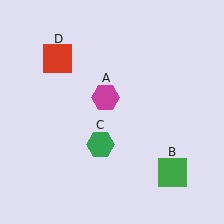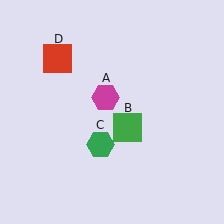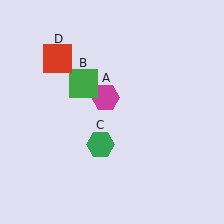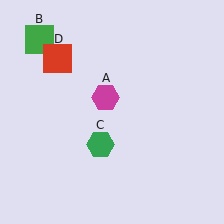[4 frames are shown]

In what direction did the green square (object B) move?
The green square (object B) moved up and to the left.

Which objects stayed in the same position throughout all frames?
Magenta hexagon (object A) and green hexagon (object C) and red square (object D) remained stationary.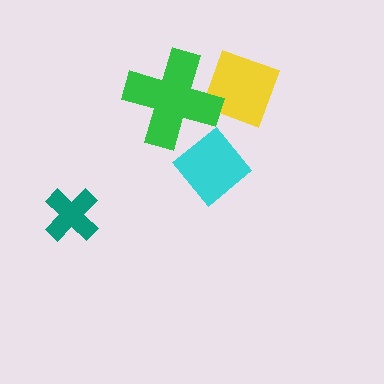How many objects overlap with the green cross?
2 objects overlap with the green cross.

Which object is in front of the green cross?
The cyan diamond is in front of the green cross.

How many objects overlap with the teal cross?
0 objects overlap with the teal cross.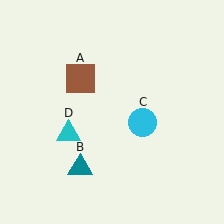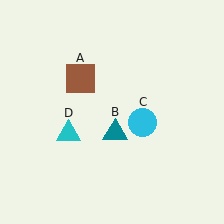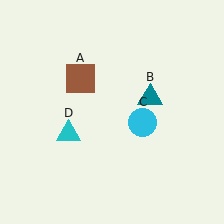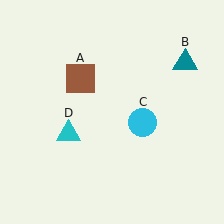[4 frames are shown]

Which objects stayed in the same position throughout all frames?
Brown square (object A) and cyan circle (object C) and cyan triangle (object D) remained stationary.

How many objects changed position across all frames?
1 object changed position: teal triangle (object B).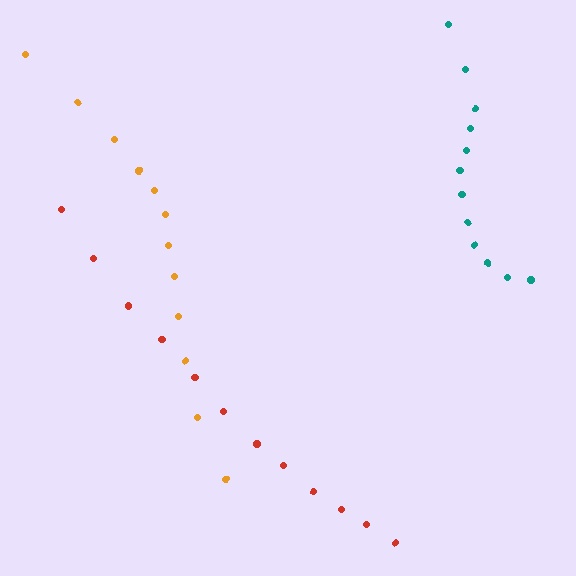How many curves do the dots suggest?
There are 3 distinct paths.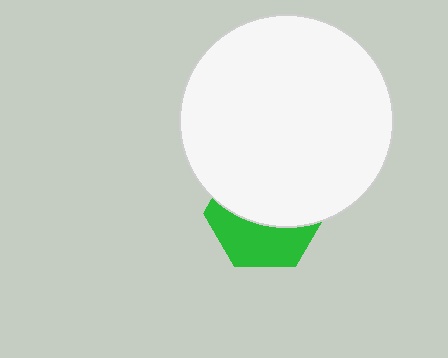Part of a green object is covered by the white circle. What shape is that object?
It is a hexagon.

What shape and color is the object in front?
The object in front is a white circle.